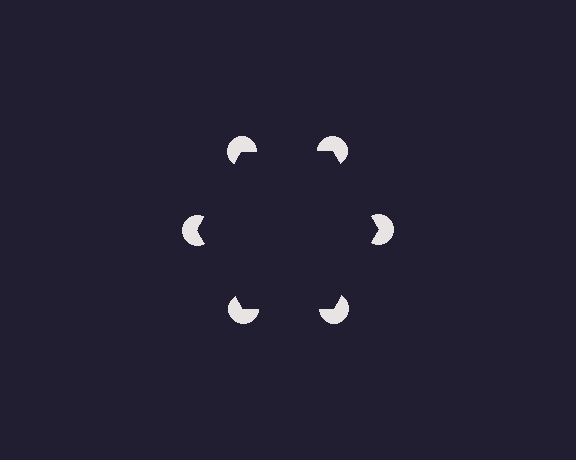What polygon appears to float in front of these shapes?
An illusory hexagon — its edges are inferred from the aligned wedge cuts in the pac-man discs, not physically drawn.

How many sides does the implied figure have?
6 sides.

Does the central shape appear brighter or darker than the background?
It typically appears slightly darker than the background, even though no actual brightness change is drawn.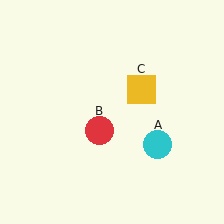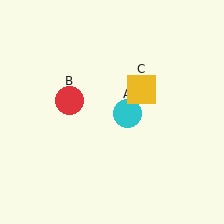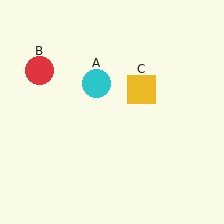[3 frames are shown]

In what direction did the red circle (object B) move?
The red circle (object B) moved up and to the left.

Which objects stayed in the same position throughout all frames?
Yellow square (object C) remained stationary.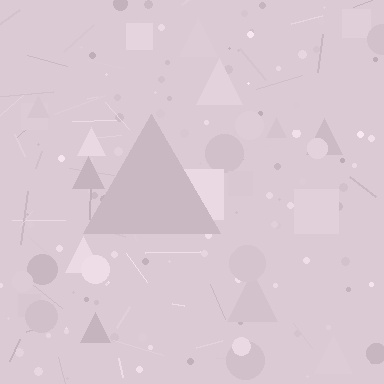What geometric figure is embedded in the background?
A triangle is embedded in the background.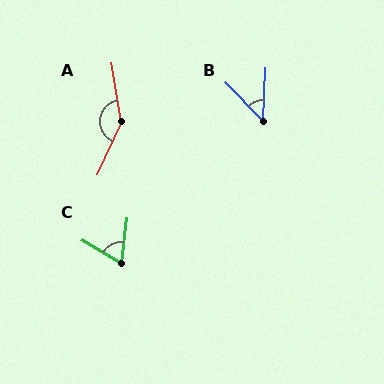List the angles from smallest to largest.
B (48°), C (66°), A (146°).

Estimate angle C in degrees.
Approximately 66 degrees.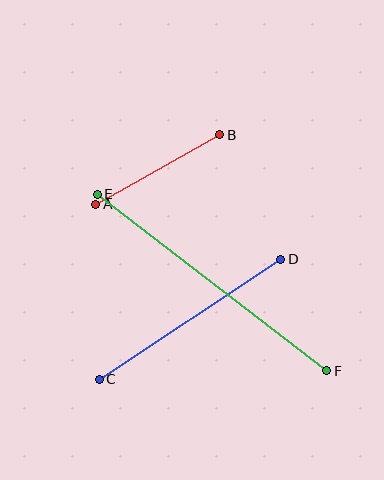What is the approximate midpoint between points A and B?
The midpoint is at approximately (158, 169) pixels.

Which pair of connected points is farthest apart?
Points E and F are farthest apart.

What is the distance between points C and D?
The distance is approximately 218 pixels.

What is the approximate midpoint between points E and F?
The midpoint is at approximately (212, 282) pixels.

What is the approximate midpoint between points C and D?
The midpoint is at approximately (190, 319) pixels.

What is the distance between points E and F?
The distance is approximately 290 pixels.